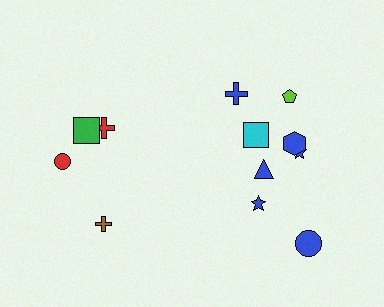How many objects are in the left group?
There are 4 objects.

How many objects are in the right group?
There are 8 objects.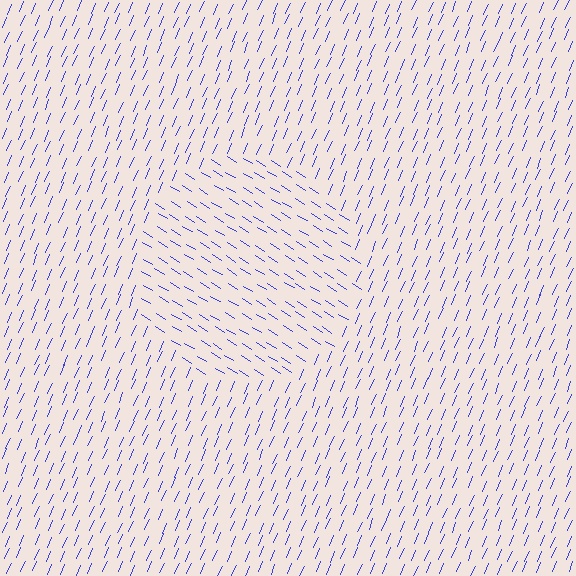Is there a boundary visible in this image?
Yes, there is a texture boundary formed by a change in line orientation.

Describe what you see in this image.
The image is filled with small blue line segments. A circle region in the image has lines oriented differently from the surrounding lines, creating a visible texture boundary.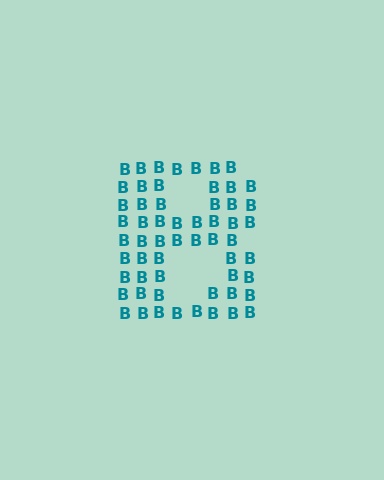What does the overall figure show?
The overall figure shows the letter B.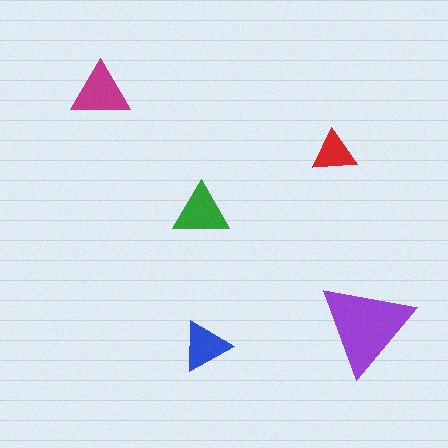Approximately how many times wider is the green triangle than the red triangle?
About 1.5 times wider.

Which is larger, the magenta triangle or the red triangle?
The magenta one.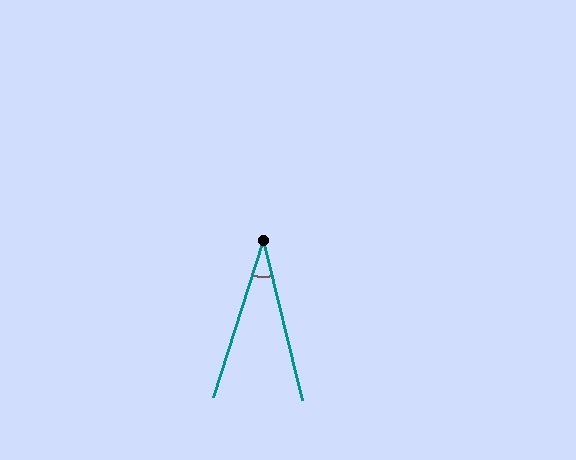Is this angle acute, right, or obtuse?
It is acute.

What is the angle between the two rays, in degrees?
Approximately 32 degrees.